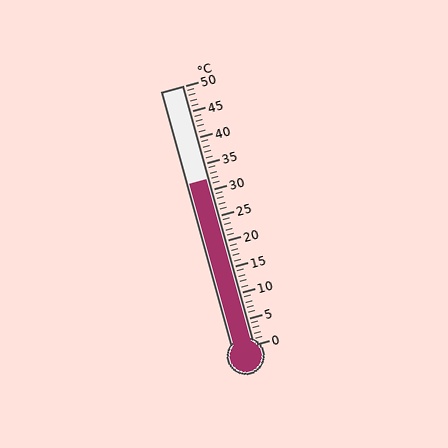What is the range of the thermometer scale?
The thermometer scale ranges from 0°C to 50°C.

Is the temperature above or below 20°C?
The temperature is above 20°C.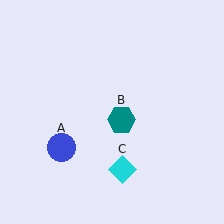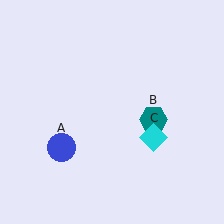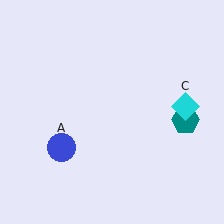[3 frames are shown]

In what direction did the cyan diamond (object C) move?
The cyan diamond (object C) moved up and to the right.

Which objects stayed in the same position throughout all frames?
Blue circle (object A) remained stationary.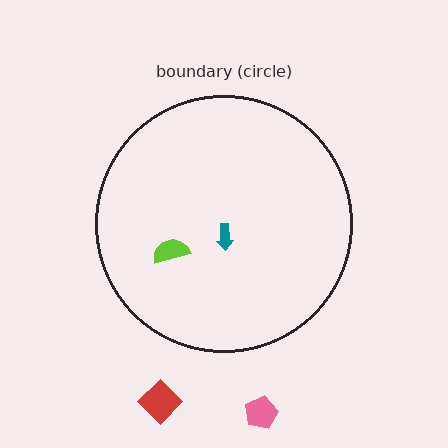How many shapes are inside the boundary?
2 inside, 2 outside.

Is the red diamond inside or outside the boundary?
Outside.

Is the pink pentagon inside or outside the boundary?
Outside.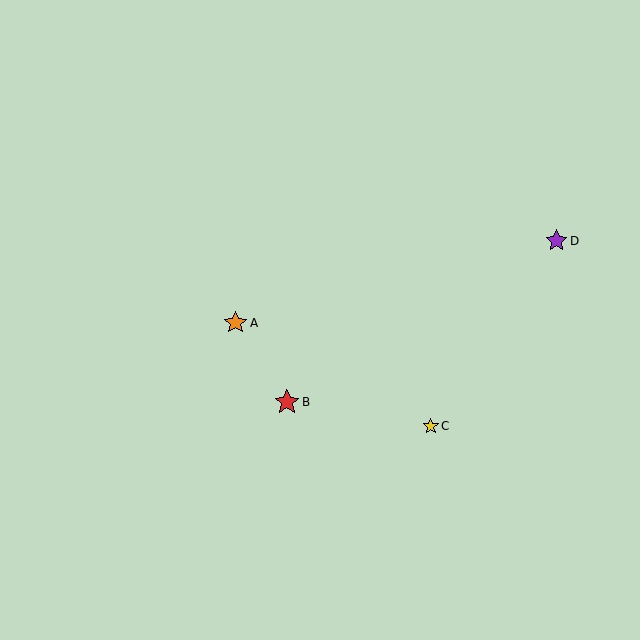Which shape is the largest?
The red star (labeled B) is the largest.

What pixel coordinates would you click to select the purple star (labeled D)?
Click at (556, 241) to select the purple star D.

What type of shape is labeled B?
Shape B is a red star.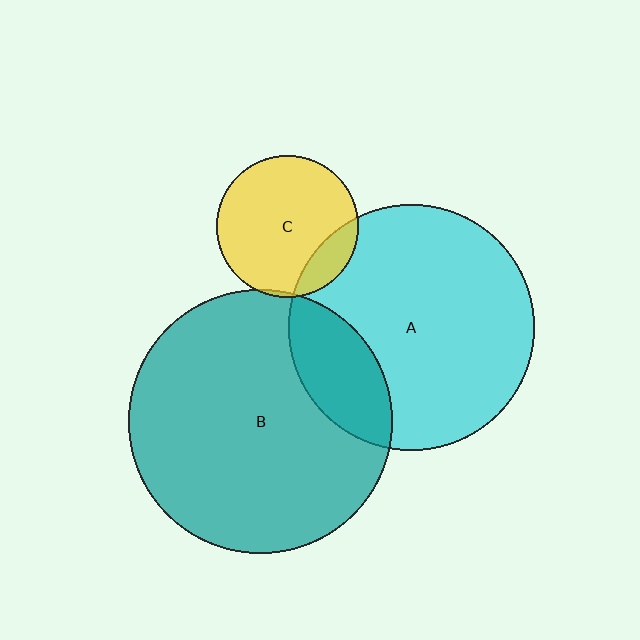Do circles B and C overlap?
Yes.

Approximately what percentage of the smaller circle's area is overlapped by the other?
Approximately 5%.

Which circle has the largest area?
Circle B (teal).